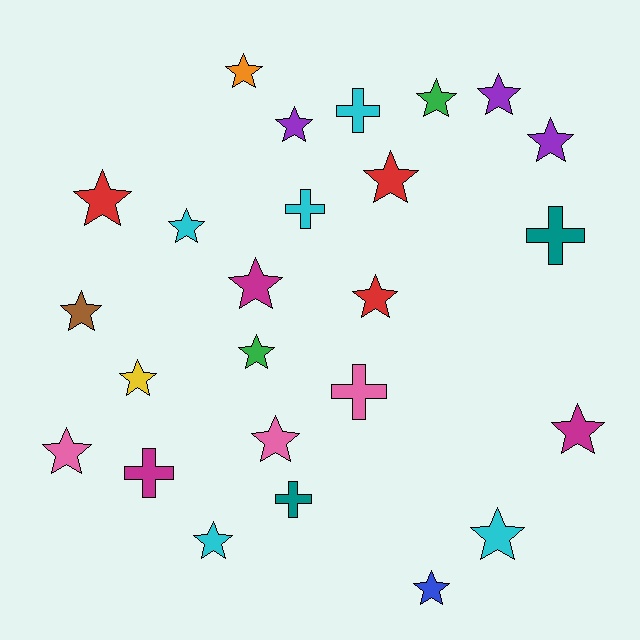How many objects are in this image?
There are 25 objects.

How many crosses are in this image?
There are 6 crosses.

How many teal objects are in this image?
There are 2 teal objects.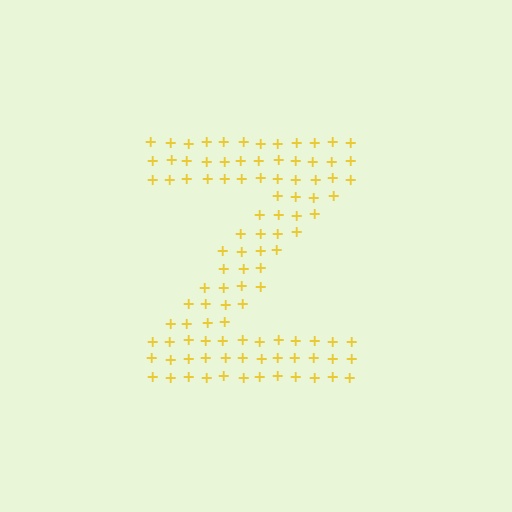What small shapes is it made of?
It is made of small plus signs.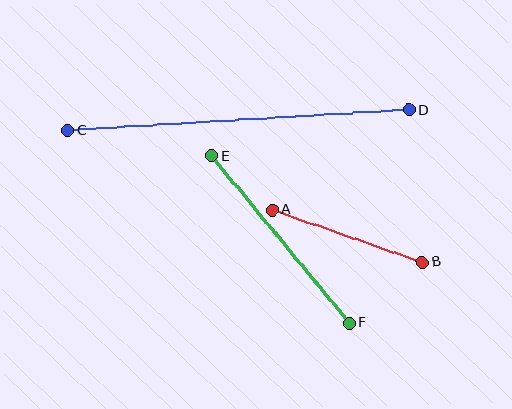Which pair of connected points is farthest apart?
Points C and D are farthest apart.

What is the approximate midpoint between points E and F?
The midpoint is at approximately (281, 239) pixels.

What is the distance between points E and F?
The distance is approximately 216 pixels.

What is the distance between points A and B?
The distance is approximately 159 pixels.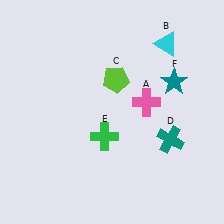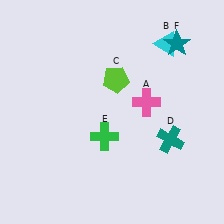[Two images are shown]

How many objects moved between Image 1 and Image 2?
1 object moved between the two images.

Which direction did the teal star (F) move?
The teal star (F) moved up.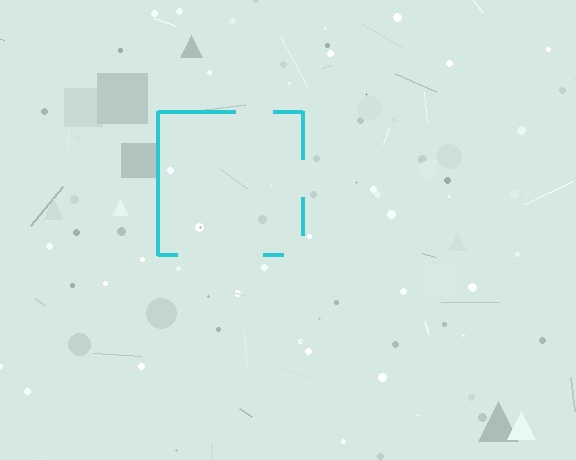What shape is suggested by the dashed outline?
The dashed outline suggests a square.